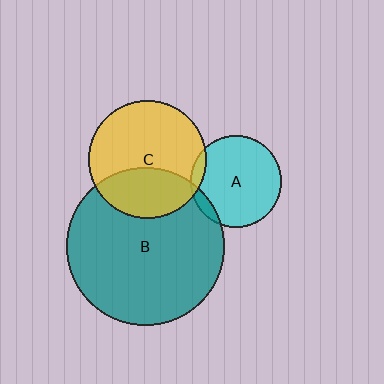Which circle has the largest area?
Circle B (teal).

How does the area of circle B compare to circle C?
Approximately 1.8 times.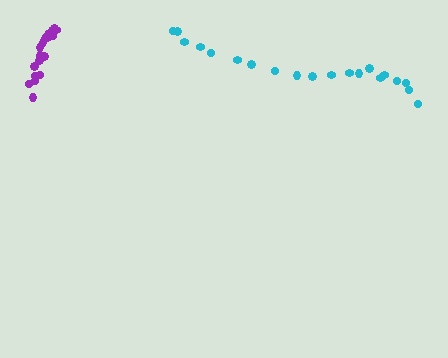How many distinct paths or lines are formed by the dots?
There are 2 distinct paths.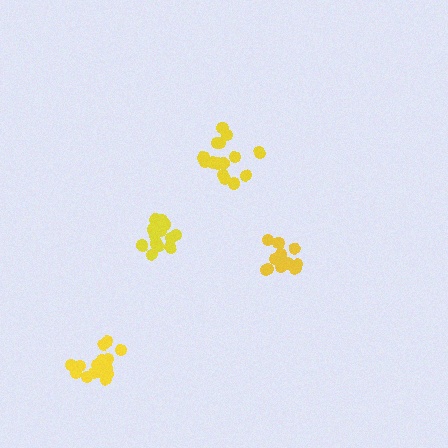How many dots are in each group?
Group 1: 12 dots, Group 2: 16 dots, Group 3: 13 dots, Group 4: 18 dots (59 total).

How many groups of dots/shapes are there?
There are 4 groups.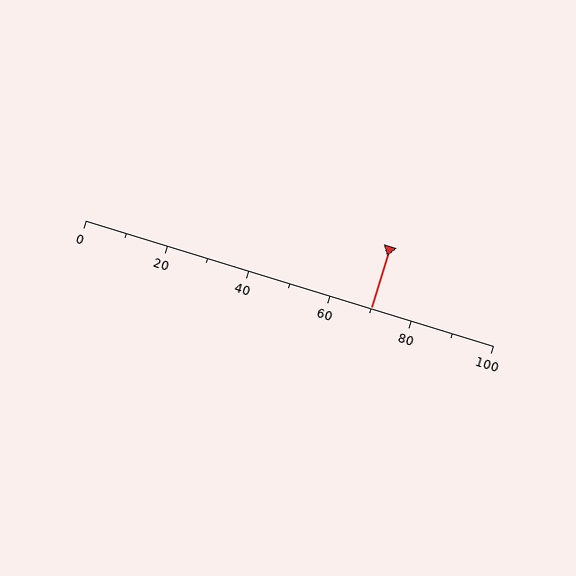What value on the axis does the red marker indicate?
The marker indicates approximately 70.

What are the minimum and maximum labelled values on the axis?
The axis runs from 0 to 100.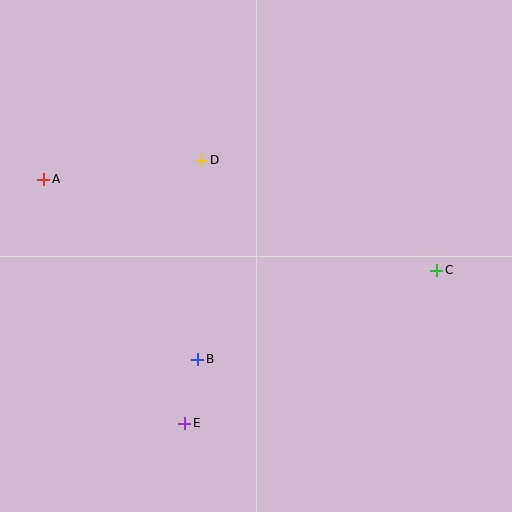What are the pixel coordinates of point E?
Point E is at (185, 423).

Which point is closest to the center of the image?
Point D at (202, 160) is closest to the center.